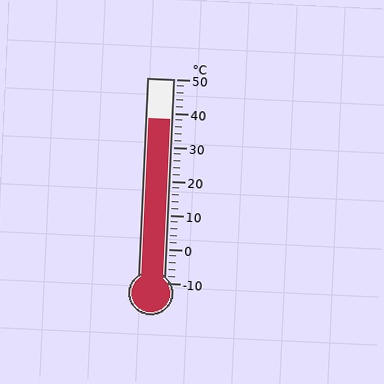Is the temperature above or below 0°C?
The temperature is above 0°C.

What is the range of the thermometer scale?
The thermometer scale ranges from -10°C to 50°C.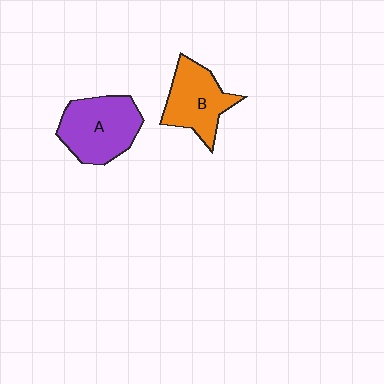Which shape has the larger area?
Shape A (purple).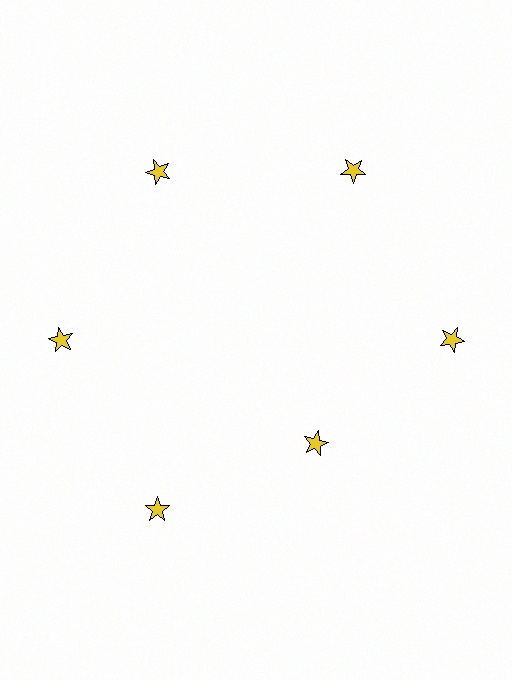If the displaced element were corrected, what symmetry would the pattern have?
It would have 6-fold rotational symmetry — the pattern would map onto itself every 60 degrees.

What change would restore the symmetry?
The symmetry would be restored by moving it outward, back onto the ring so that all 6 stars sit at equal angles and equal distance from the center.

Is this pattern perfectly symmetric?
No. The 6 yellow stars are arranged in a ring, but one element near the 5 o'clock position is pulled inward toward the center, breaking the 6-fold rotational symmetry.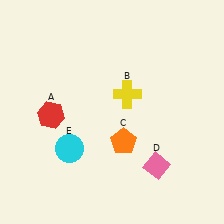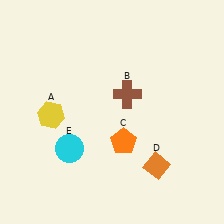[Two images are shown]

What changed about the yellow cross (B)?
In Image 1, B is yellow. In Image 2, it changed to brown.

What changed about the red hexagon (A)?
In Image 1, A is red. In Image 2, it changed to yellow.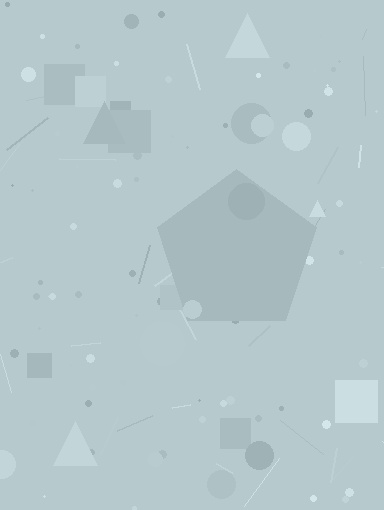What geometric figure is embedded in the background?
A pentagon is embedded in the background.